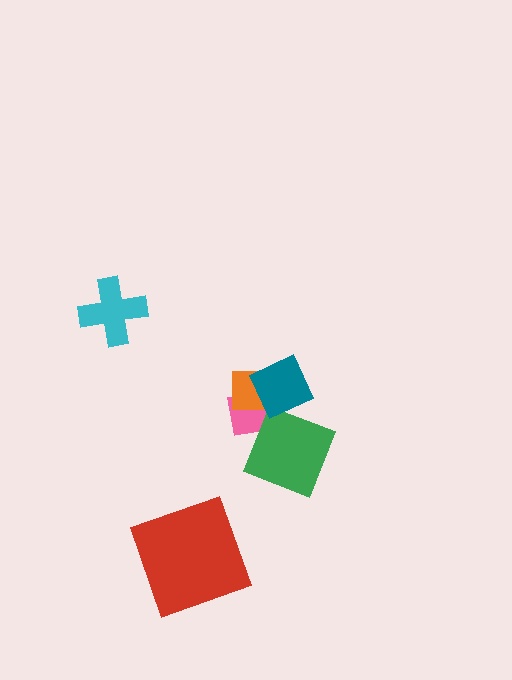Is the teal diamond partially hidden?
No, no other shape covers it.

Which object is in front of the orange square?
The teal diamond is in front of the orange square.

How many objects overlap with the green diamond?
2 objects overlap with the green diamond.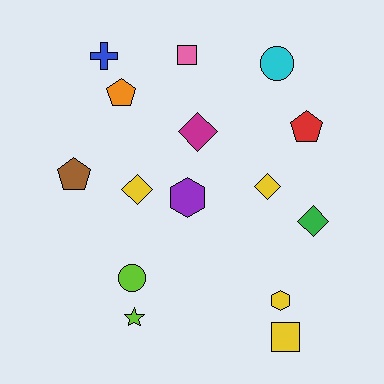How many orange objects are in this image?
There is 1 orange object.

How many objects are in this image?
There are 15 objects.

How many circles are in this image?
There are 2 circles.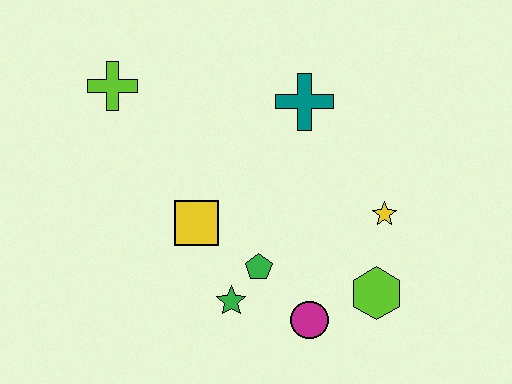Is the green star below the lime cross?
Yes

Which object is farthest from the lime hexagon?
The lime cross is farthest from the lime hexagon.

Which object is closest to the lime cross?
The yellow square is closest to the lime cross.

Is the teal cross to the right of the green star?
Yes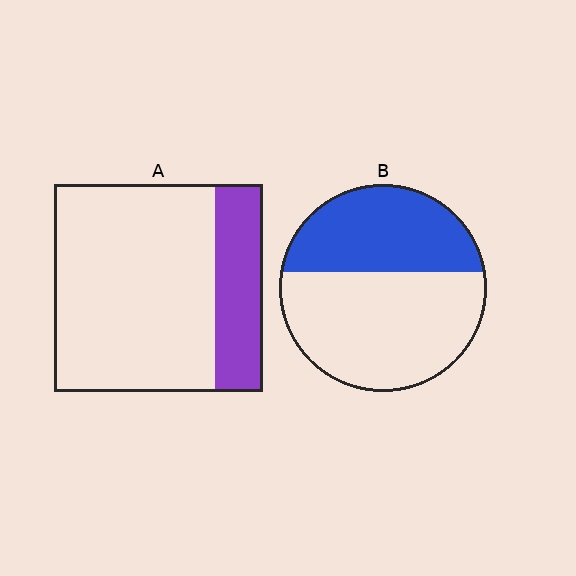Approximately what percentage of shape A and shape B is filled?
A is approximately 25% and B is approximately 40%.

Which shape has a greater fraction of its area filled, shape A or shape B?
Shape B.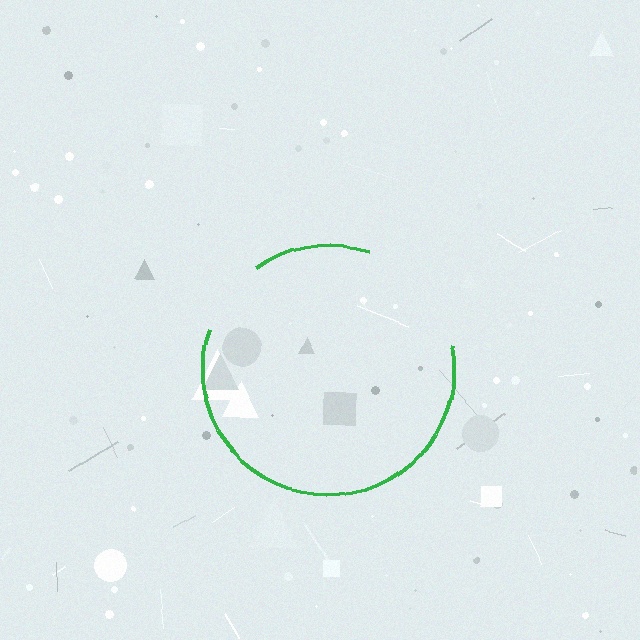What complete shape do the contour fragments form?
The contour fragments form a circle.